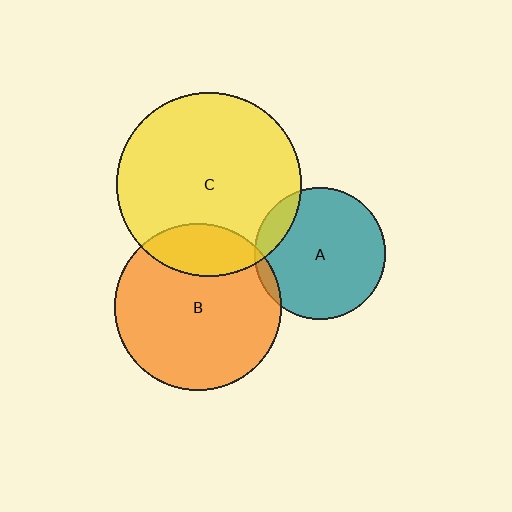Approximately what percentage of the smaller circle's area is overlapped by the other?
Approximately 10%.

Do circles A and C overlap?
Yes.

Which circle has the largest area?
Circle C (yellow).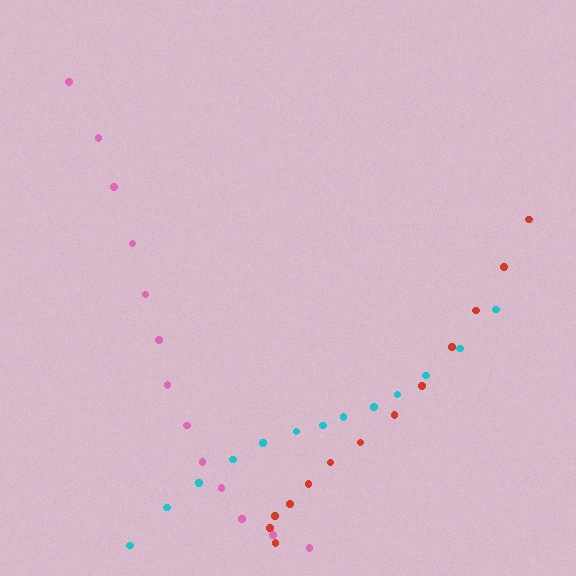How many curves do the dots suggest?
There are 3 distinct paths.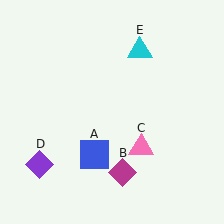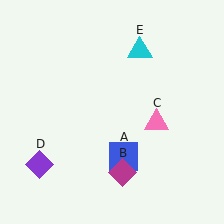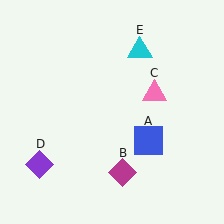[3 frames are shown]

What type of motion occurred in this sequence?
The blue square (object A), pink triangle (object C) rotated counterclockwise around the center of the scene.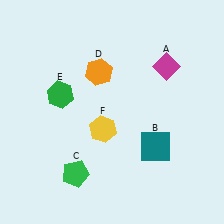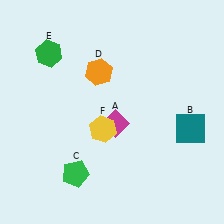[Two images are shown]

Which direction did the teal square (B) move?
The teal square (B) moved right.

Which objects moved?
The objects that moved are: the magenta diamond (A), the teal square (B), the green hexagon (E).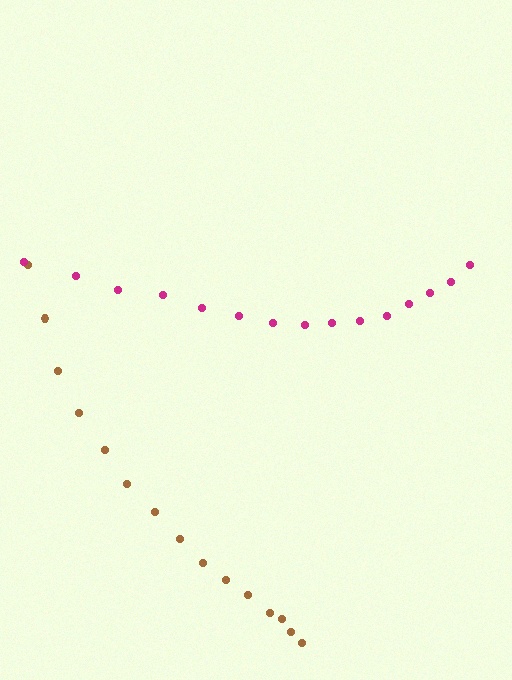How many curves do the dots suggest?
There are 2 distinct paths.